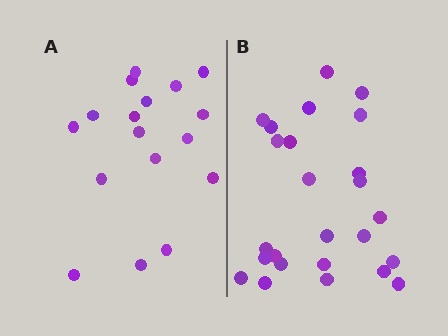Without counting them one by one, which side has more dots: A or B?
Region B (the right region) has more dots.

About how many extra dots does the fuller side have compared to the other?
Region B has roughly 8 or so more dots than region A.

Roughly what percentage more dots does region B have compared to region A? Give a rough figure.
About 45% more.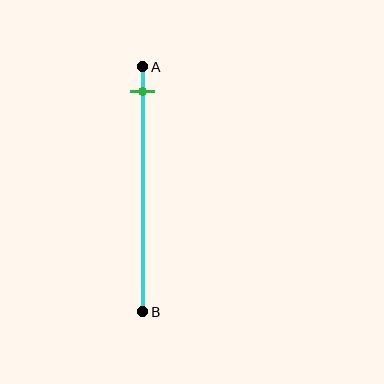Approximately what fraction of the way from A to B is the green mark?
The green mark is approximately 10% of the way from A to B.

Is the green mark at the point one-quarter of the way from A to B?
No, the mark is at about 10% from A, not at the 25% one-quarter point.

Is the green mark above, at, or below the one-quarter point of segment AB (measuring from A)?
The green mark is above the one-quarter point of segment AB.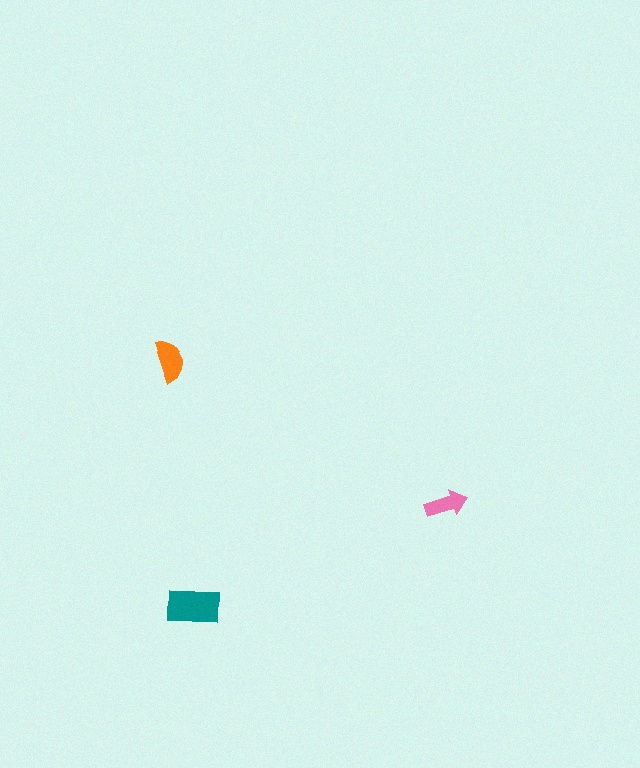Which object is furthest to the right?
The pink arrow is rightmost.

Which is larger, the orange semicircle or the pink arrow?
The orange semicircle.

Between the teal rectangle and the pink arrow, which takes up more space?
The teal rectangle.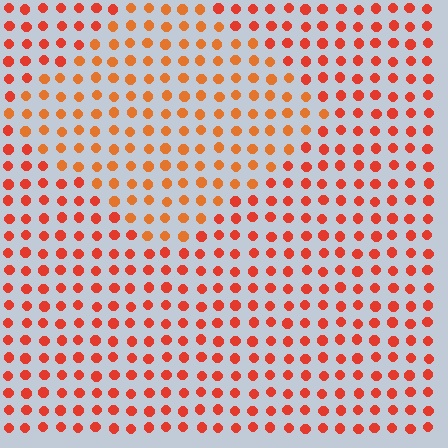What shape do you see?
I see a diamond.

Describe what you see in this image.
The image is filled with small red elements in a uniform arrangement. A diamond-shaped region is visible where the elements are tinted to a slightly different hue, forming a subtle color boundary.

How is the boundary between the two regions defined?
The boundary is defined purely by a slight shift in hue (about 19 degrees). Spacing, size, and orientation are identical on both sides.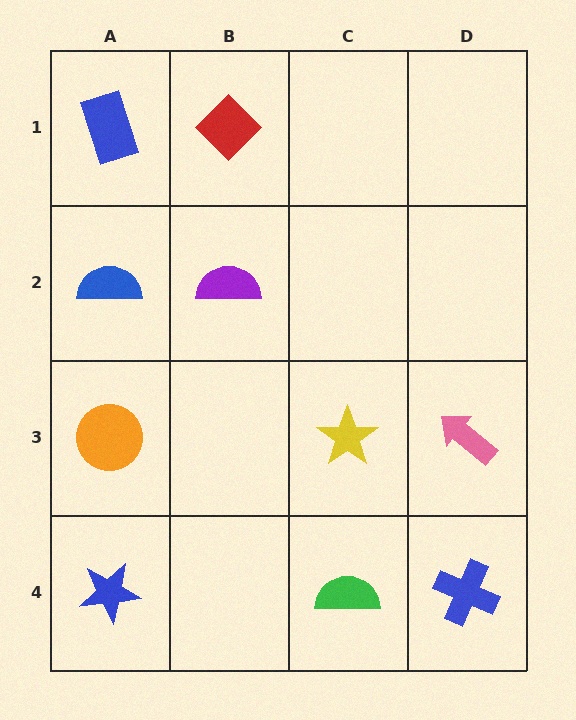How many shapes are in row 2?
2 shapes.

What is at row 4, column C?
A green semicircle.